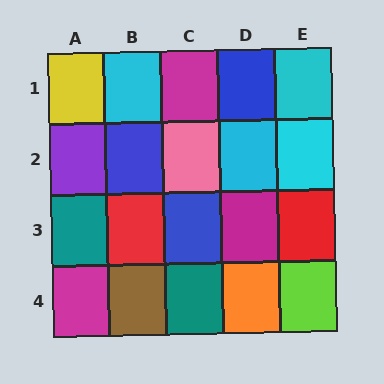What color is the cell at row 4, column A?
Magenta.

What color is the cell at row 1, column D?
Blue.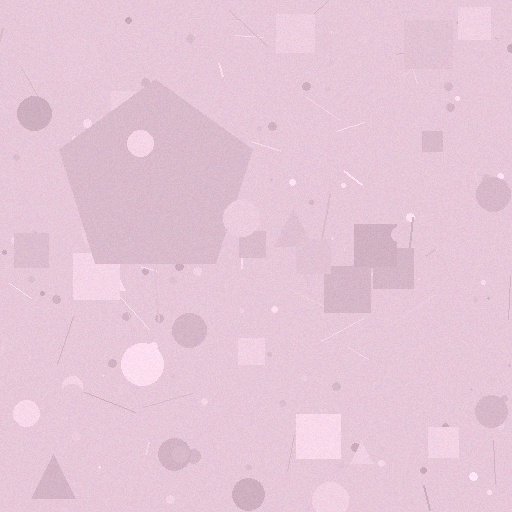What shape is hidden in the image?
A pentagon is hidden in the image.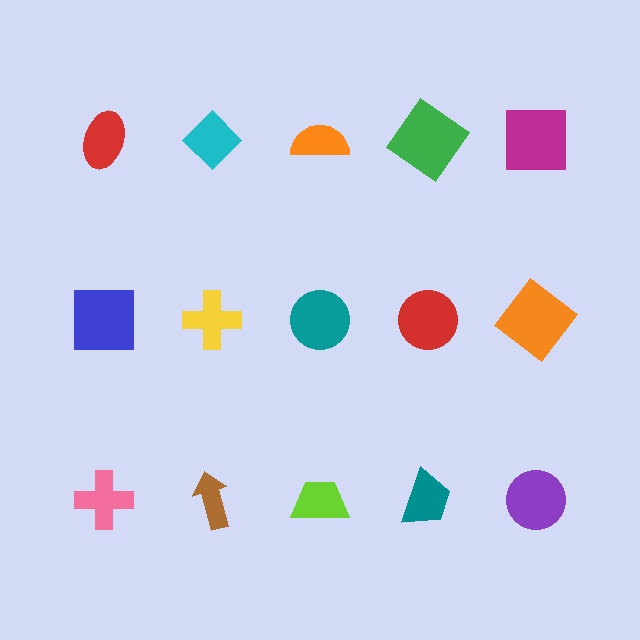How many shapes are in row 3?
5 shapes.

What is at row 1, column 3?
An orange semicircle.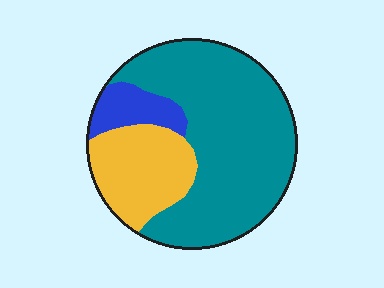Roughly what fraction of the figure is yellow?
Yellow takes up less than a quarter of the figure.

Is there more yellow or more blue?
Yellow.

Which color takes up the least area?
Blue, at roughly 10%.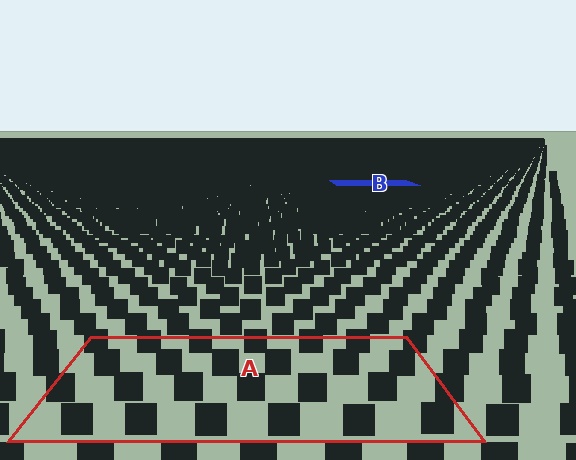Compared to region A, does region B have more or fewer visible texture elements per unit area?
Region B has more texture elements per unit area — they are packed more densely because it is farther away.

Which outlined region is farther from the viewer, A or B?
Region B is farther from the viewer — the texture elements inside it appear smaller and more densely packed.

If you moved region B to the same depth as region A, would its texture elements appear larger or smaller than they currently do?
They would appear larger. At a closer depth, the same texture elements are projected at a bigger on-screen size.